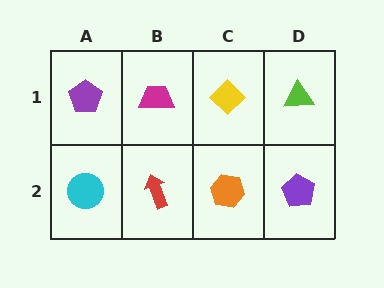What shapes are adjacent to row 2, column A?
A purple pentagon (row 1, column A), a red arrow (row 2, column B).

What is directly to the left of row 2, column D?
An orange hexagon.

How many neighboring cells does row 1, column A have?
2.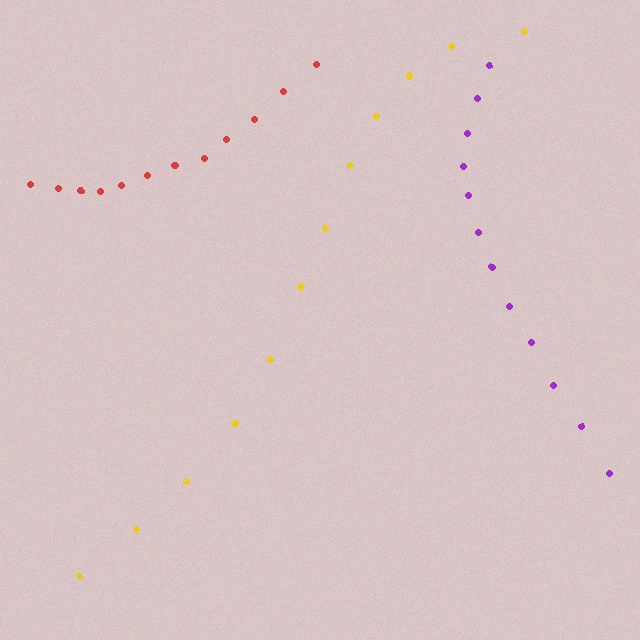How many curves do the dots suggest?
There are 3 distinct paths.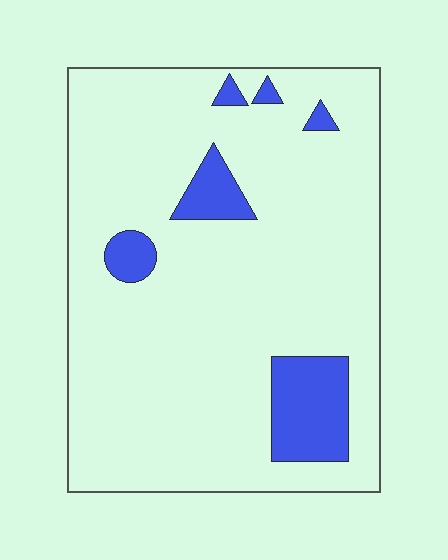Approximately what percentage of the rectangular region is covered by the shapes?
Approximately 10%.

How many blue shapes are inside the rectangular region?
6.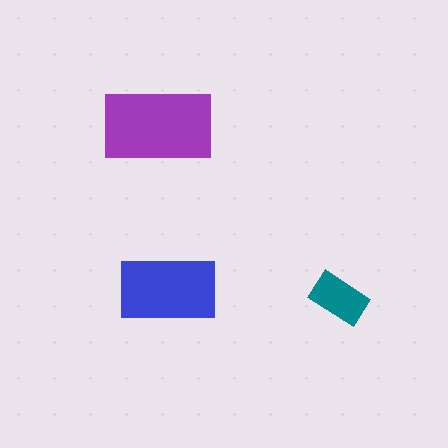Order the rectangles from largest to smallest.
the purple one, the blue one, the teal one.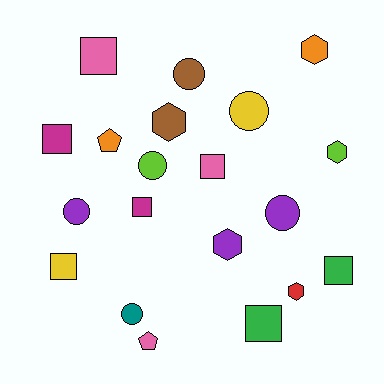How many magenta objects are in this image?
There are 2 magenta objects.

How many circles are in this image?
There are 6 circles.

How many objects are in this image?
There are 20 objects.